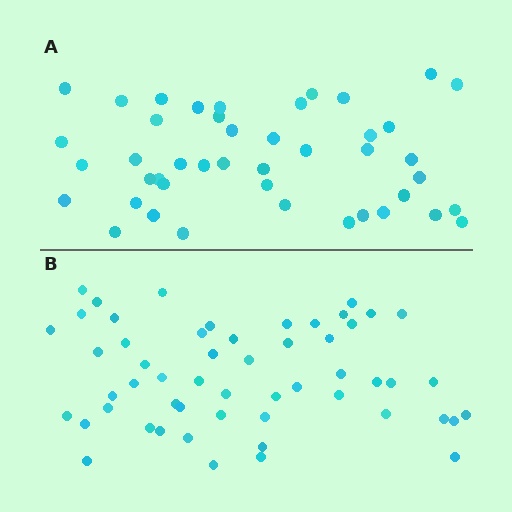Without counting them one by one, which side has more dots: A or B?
Region B (the bottom region) has more dots.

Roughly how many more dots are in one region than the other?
Region B has roughly 10 or so more dots than region A.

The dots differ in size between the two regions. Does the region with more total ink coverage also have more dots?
No. Region A has more total ink coverage because its dots are larger, but region B actually contains more individual dots. Total area can be misleading — the number of items is what matters here.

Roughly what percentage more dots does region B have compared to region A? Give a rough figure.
About 25% more.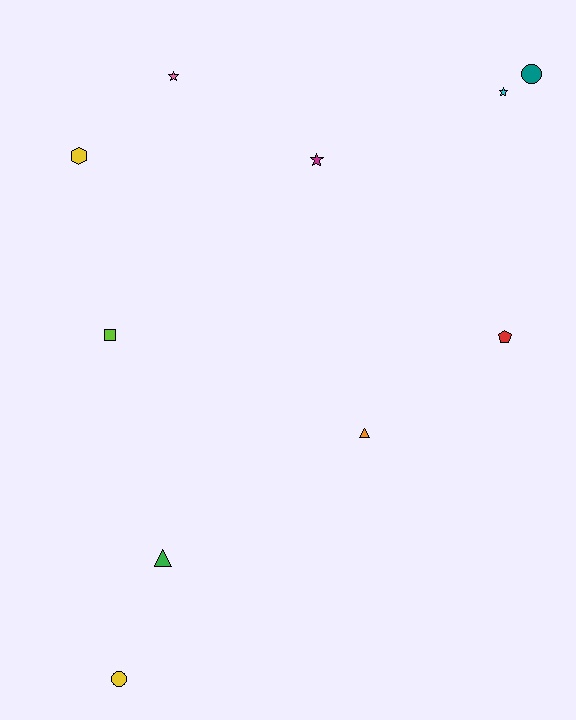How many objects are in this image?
There are 10 objects.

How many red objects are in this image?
There is 1 red object.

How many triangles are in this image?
There are 2 triangles.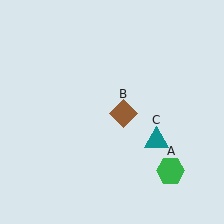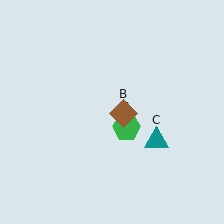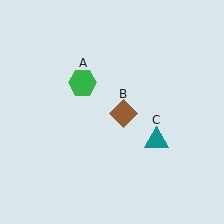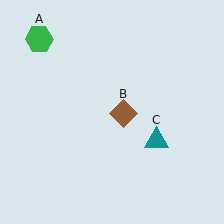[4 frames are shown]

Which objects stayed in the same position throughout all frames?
Brown diamond (object B) and teal triangle (object C) remained stationary.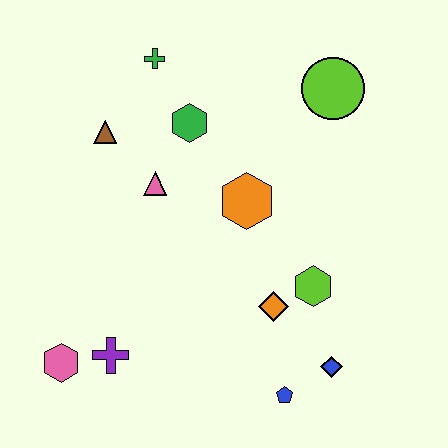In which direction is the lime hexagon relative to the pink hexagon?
The lime hexagon is to the right of the pink hexagon.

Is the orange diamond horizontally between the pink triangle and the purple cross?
No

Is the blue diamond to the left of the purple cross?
No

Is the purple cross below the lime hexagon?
Yes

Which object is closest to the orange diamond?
The lime hexagon is closest to the orange diamond.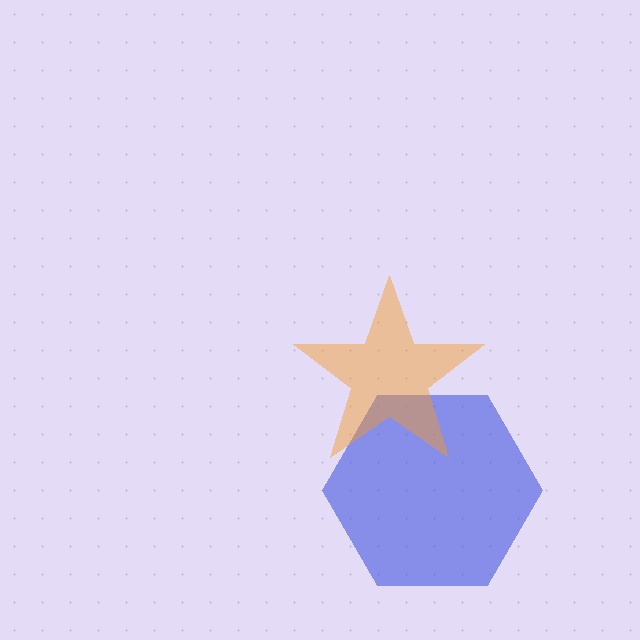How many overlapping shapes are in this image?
There are 2 overlapping shapes in the image.